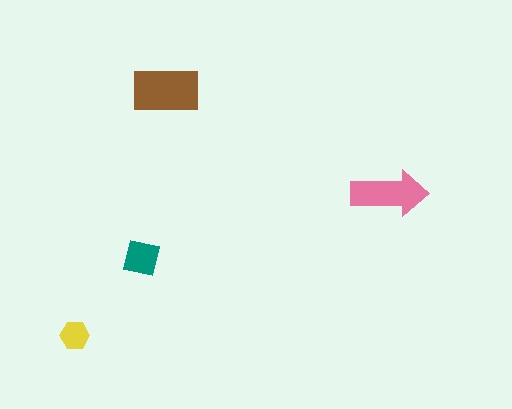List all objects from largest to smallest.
The brown rectangle, the pink arrow, the teal square, the yellow hexagon.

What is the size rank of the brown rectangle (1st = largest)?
1st.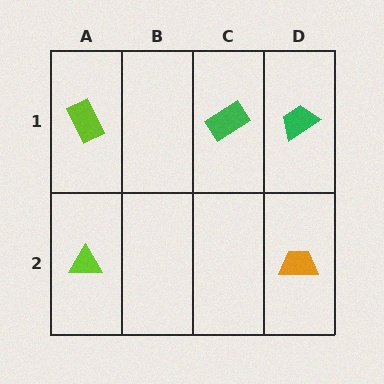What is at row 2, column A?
A lime triangle.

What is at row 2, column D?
An orange trapezoid.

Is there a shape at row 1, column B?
No, that cell is empty.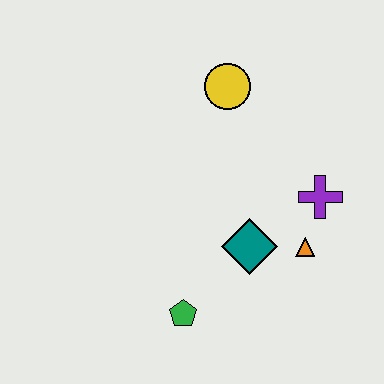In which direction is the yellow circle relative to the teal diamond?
The yellow circle is above the teal diamond.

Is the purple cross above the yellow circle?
No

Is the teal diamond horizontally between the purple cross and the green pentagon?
Yes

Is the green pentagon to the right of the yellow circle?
No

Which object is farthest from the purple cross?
The green pentagon is farthest from the purple cross.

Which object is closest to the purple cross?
The orange triangle is closest to the purple cross.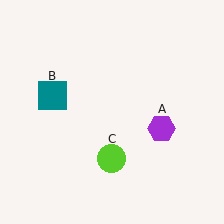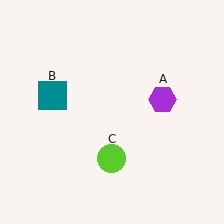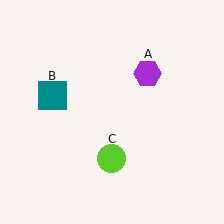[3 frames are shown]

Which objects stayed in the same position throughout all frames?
Teal square (object B) and lime circle (object C) remained stationary.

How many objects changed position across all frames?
1 object changed position: purple hexagon (object A).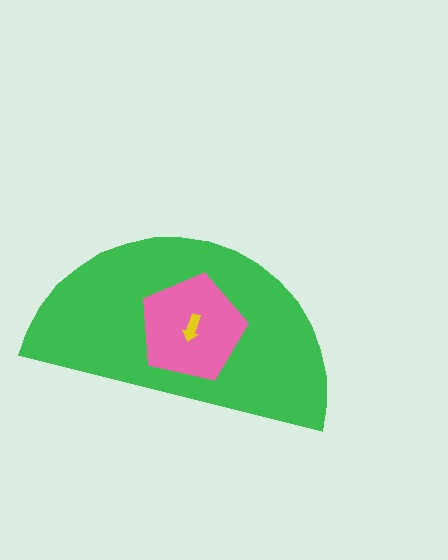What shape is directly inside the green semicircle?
The pink pentagon.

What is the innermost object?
The yellow arrow.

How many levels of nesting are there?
3.